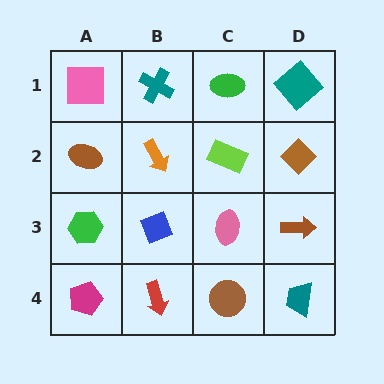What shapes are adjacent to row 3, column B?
An orange arrow (row 2, column B), a red arrow (row 4, column B), a green hexagon (row 3, column A), a pink ellipse (row 3, column C).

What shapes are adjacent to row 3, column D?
A brown diamond (row 2, column D), a teal trapezoid (row 4, column D), a pink ellipse (row 3, column C).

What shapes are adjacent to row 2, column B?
A teal cross (row 1, column B), a blue diamond (row 3, column B), a brown ellipse (row 2, column A), a lime rectangle (row 2, column C).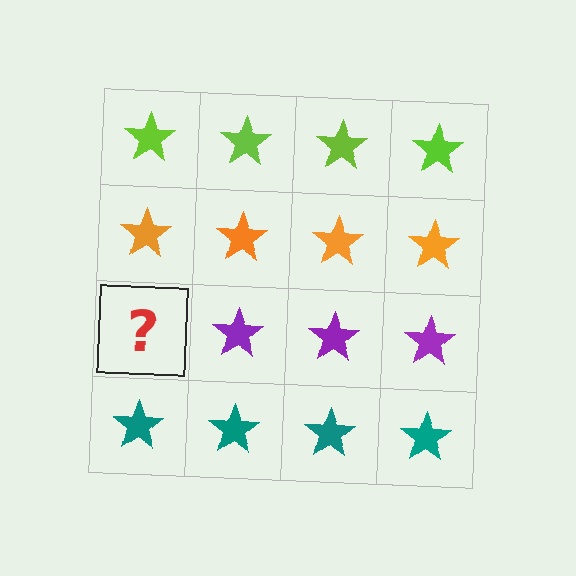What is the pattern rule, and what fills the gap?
The rule is that each row has a consistent color. The gap should be filled with a purple star.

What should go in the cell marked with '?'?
The missing cell should contain a purple star.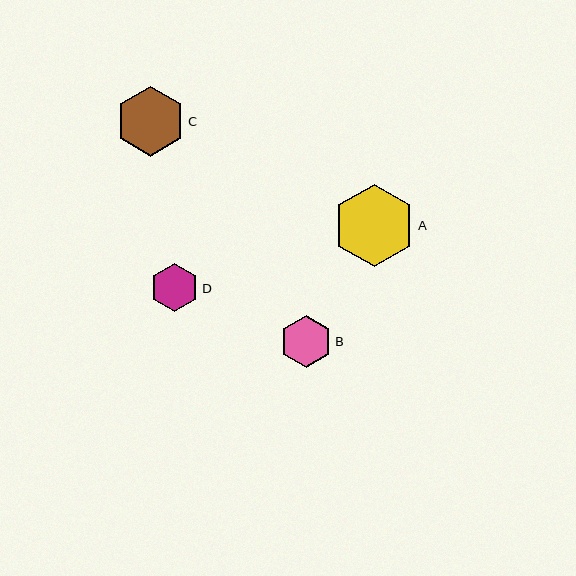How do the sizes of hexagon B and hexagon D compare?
Hexagon B and hexagon D are approximately the same size.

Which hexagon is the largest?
Hexagon A is the largest with a size of approximately 82 pixels.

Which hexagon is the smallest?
Hexagon D is the smallest with a size of approximately 48 pixels.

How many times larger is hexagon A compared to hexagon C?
Hexagon A is approximately 1.2 times the size of hexagon C.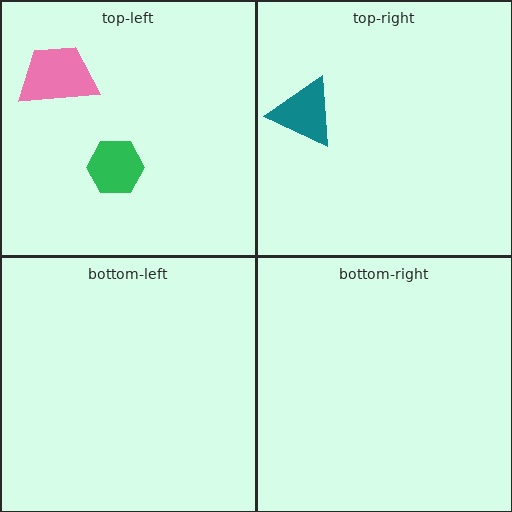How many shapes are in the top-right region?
1.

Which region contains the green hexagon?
The top-left region.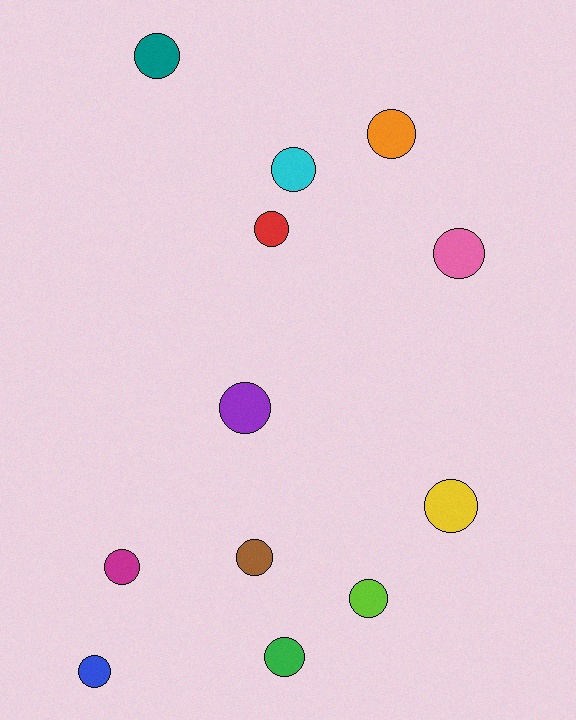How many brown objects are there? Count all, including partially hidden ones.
There is 1 brown object.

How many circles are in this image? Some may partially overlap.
There are 12 circles.